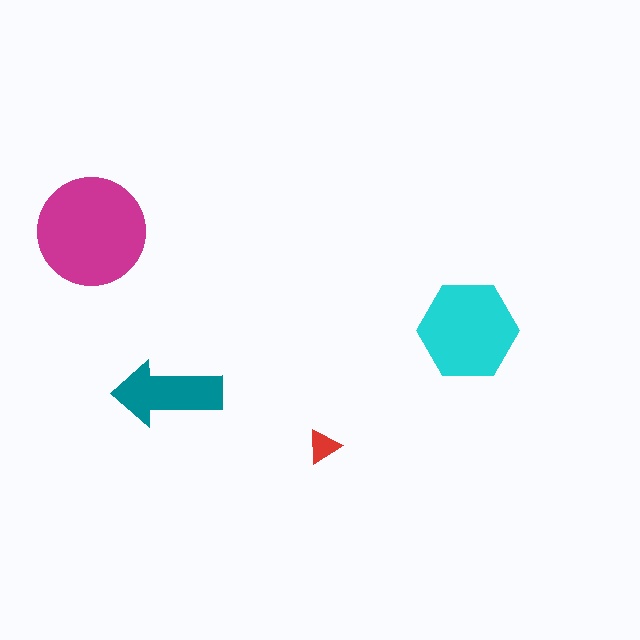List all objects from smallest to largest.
The red triangle, the teal arrow, the cyan hexagon, the magenta circle.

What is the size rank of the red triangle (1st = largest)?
4th.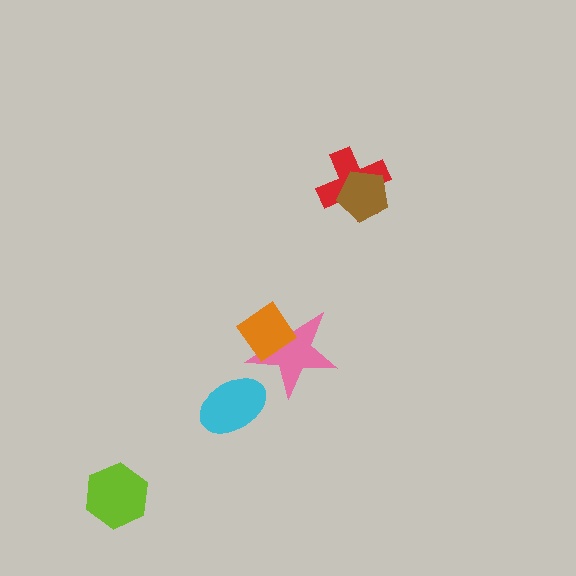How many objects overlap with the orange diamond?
1 object overlaps with the orange diamond.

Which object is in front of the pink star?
The orange diamond is in front of the pink star.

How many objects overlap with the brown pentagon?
1 object overlaps with the brown pentagon.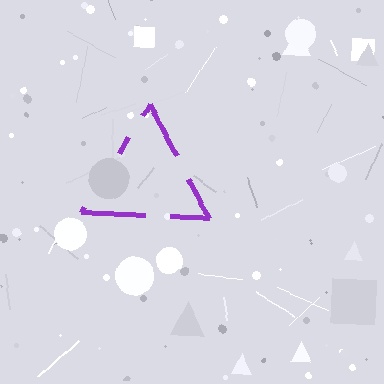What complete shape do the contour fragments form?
The contour fragments form a triangle.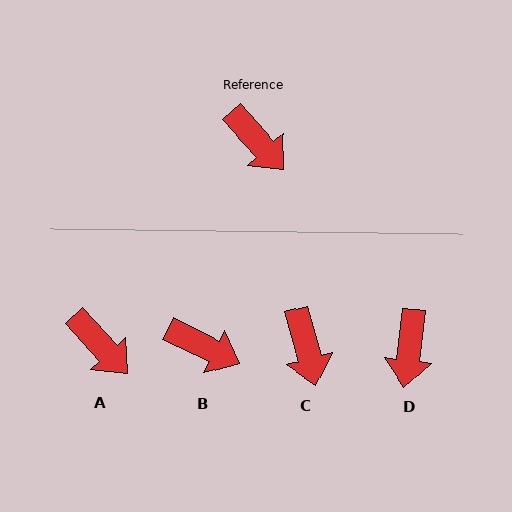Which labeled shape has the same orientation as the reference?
A.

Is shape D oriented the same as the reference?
No, it is off by about 49 degrees.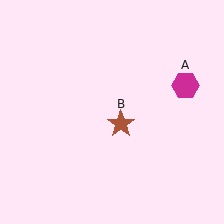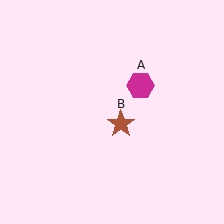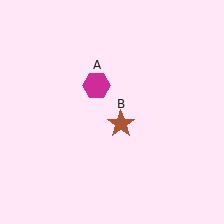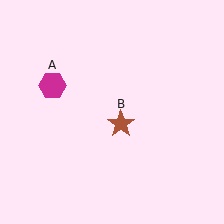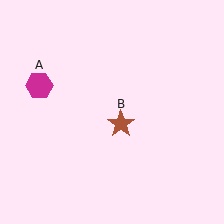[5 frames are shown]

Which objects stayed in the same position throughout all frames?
Brown star (object B) remained stationary.